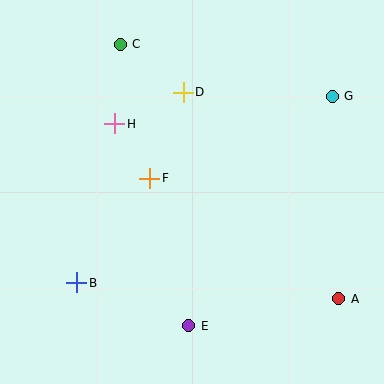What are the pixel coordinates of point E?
Point E is at (189, 326).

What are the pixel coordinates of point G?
Point G is at (332, 96).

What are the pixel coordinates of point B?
Point B is at (77, 283).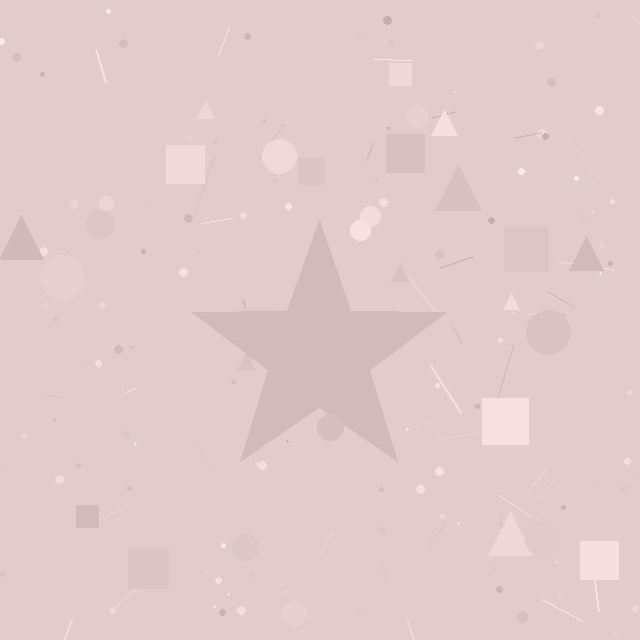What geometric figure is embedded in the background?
A star is embedded in the background.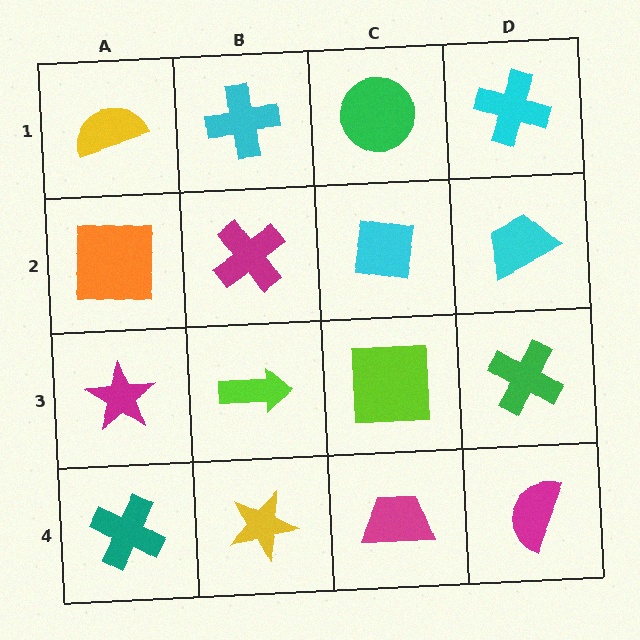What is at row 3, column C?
A lime square.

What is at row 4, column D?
A magenta semicircle.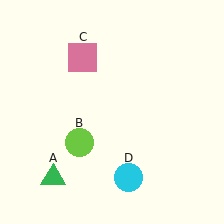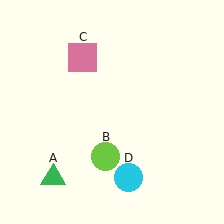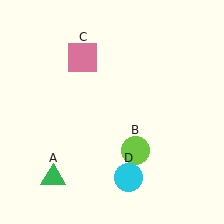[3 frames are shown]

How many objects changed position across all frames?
1 object changed position: lime circle (object B).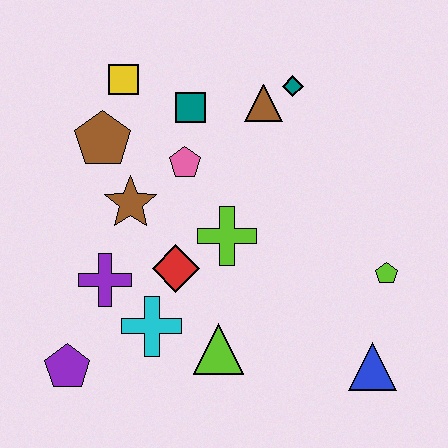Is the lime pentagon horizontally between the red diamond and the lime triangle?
No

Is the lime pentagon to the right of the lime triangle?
Yes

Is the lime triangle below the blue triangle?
No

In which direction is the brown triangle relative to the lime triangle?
The brown triangle is above the lime triangle.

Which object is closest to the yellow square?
The brown pentagon is closest to the yellow square.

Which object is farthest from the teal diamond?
The purple pentagon is farthest from the teal diamond.